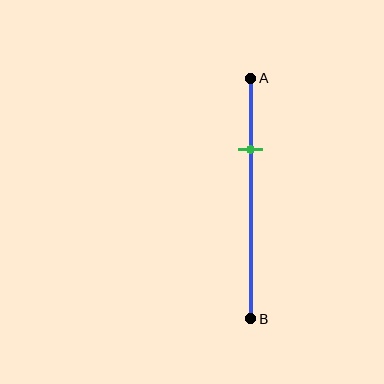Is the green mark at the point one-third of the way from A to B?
No, the mark is at about 30% from A, not at the 33% one-third point.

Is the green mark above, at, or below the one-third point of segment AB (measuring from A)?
The green mark is above the one-third point of segment AB.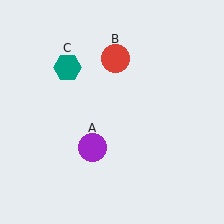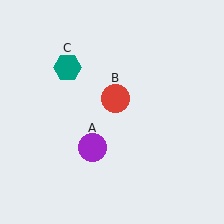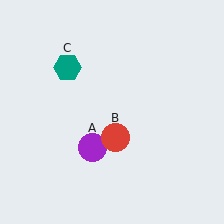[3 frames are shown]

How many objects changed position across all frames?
1 object changed position: red circle (object B).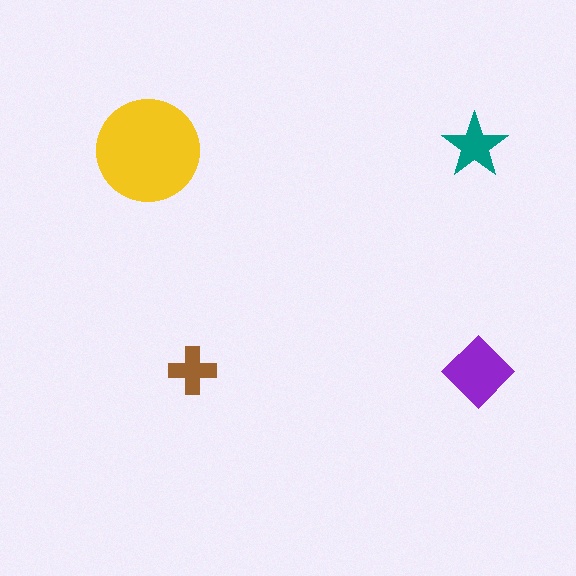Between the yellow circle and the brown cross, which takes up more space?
The yellow circle.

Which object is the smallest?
The brown cross.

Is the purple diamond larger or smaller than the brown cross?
Larger.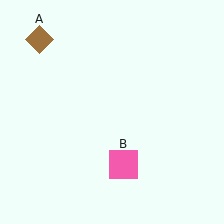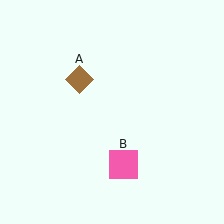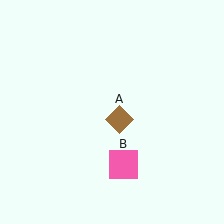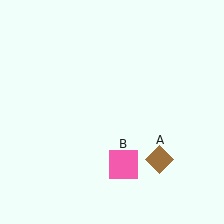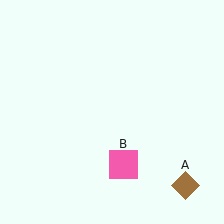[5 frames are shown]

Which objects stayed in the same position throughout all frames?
Pink square (object B) remained stationary.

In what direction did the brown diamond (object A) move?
The brown diamond (object A) moved down and to the right.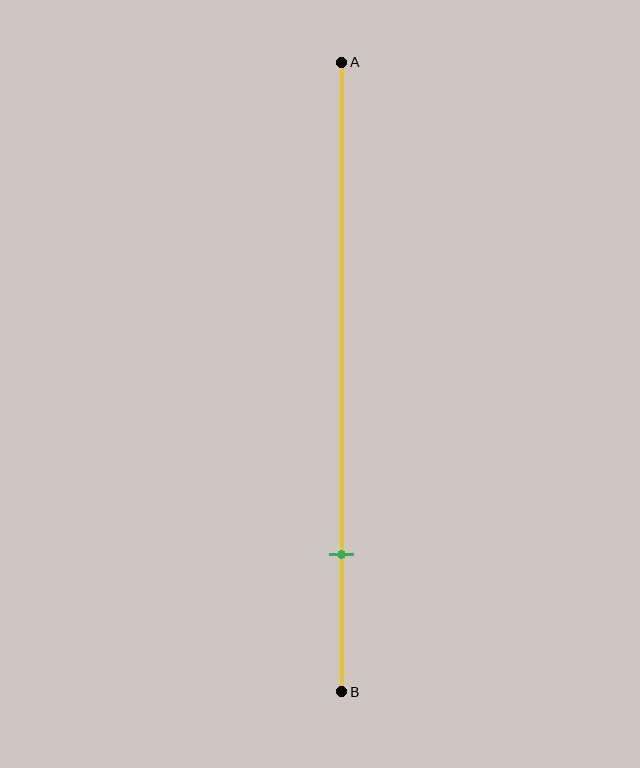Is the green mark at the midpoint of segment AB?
No, the mark is at about 80% from A, not at the 50% midpoint.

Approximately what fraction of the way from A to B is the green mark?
The green mark is approximately 80% of the way from A to B.